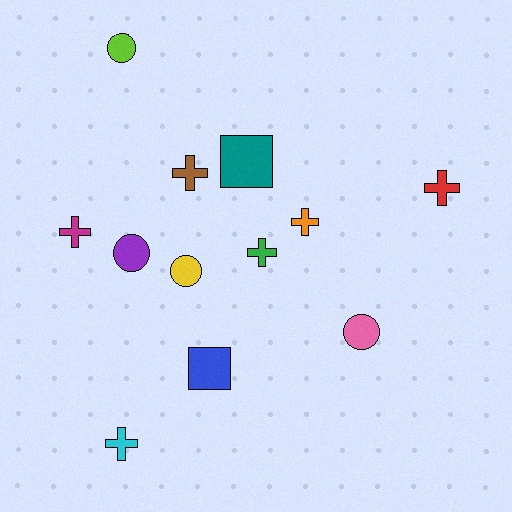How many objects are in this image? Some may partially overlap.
There are 12 objects.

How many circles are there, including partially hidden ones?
There are 4 circles.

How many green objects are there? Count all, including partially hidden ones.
There is 1 green object.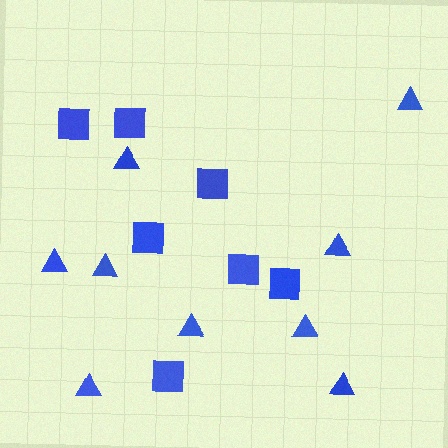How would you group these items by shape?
There are 2 groups: one group of triangles (9) and one group of squares (7).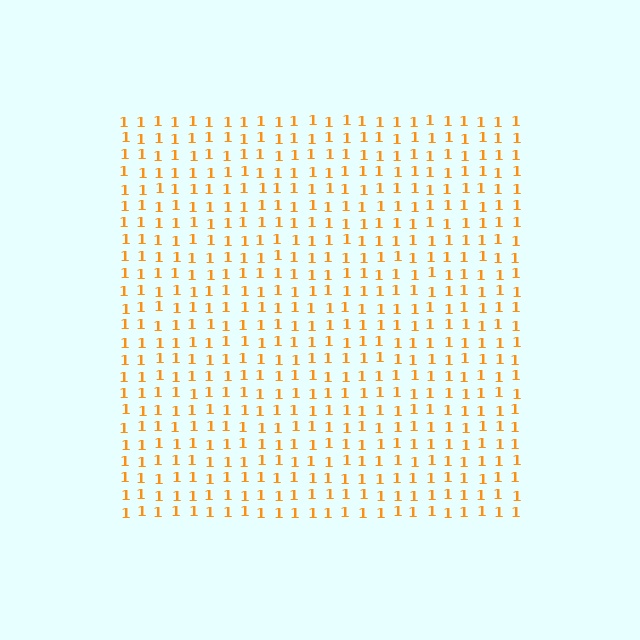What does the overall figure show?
The overall figure shows a square.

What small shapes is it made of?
It is made of small digit 1's.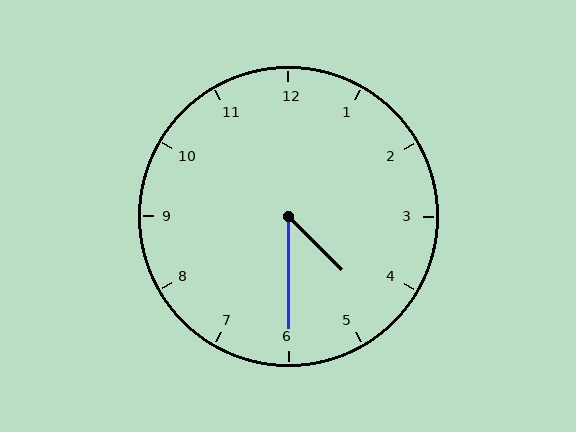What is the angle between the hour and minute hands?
Approximately 45 degrees.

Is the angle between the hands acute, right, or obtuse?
It is acute.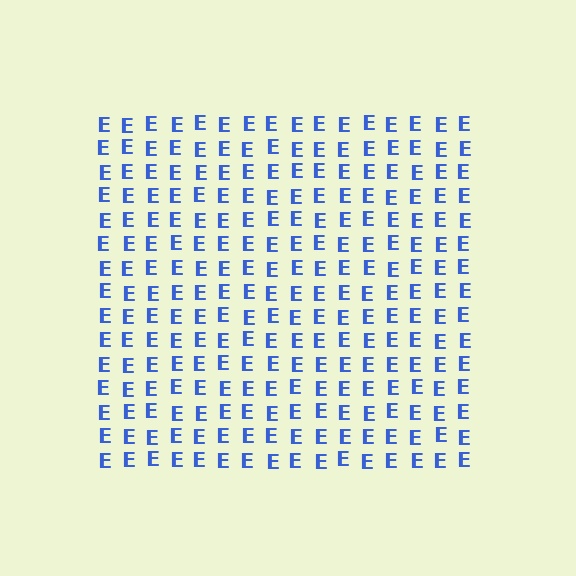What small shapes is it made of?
It is made of small letter E's.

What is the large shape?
The large shape is a square.